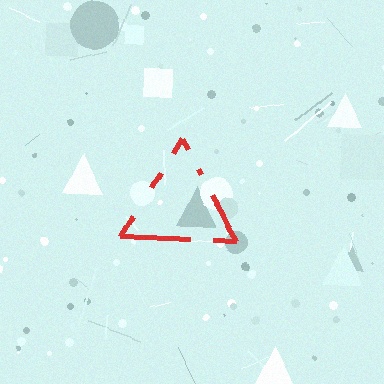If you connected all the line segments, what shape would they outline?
They would outline a triangle.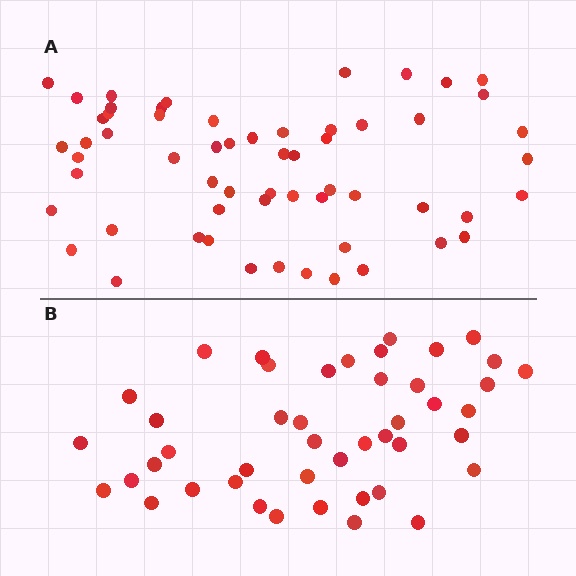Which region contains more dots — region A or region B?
Region A (the top region) has more dots.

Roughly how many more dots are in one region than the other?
Region A has approximately 15 more dots than region B.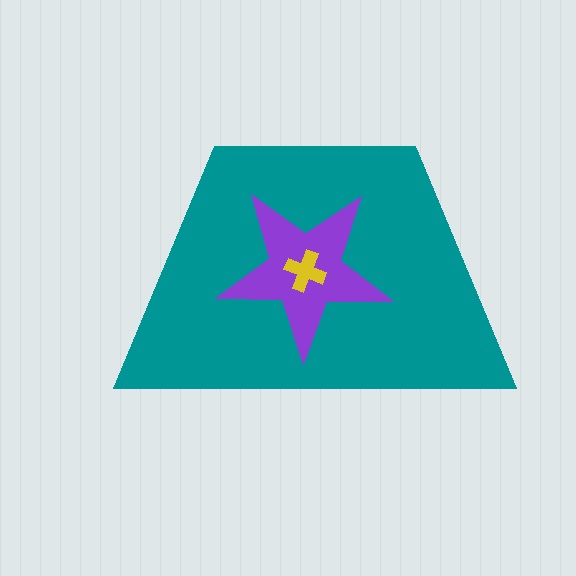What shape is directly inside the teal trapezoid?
The purple star.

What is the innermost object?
The yellow cross.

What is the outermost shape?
The teal trapezoid.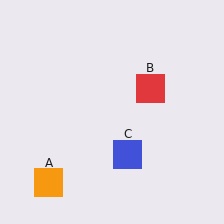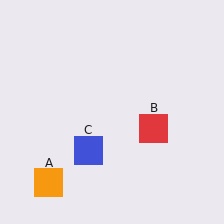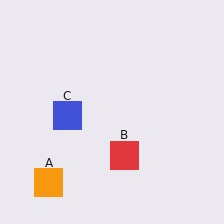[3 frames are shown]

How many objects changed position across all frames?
2 objects changed position: red square (object B), blue square (object C).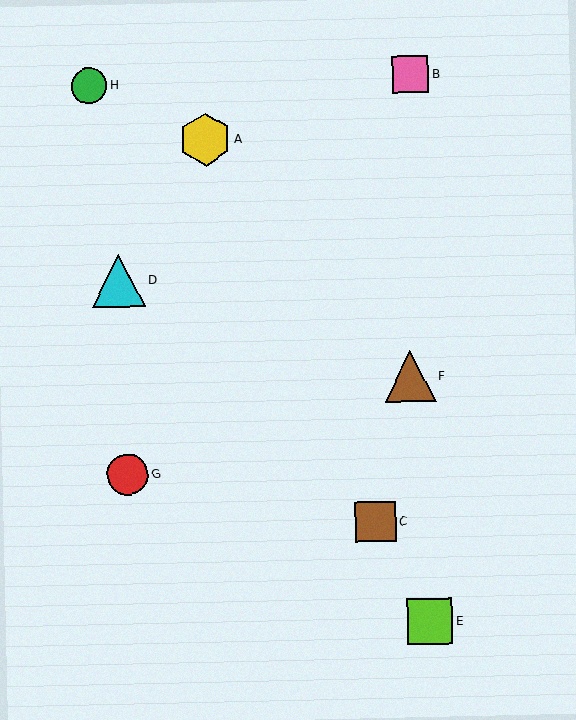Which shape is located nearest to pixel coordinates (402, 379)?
The brown triangle (labeled F) at (410, 376) is nearest to that location.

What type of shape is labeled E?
Shape E is a lime square.